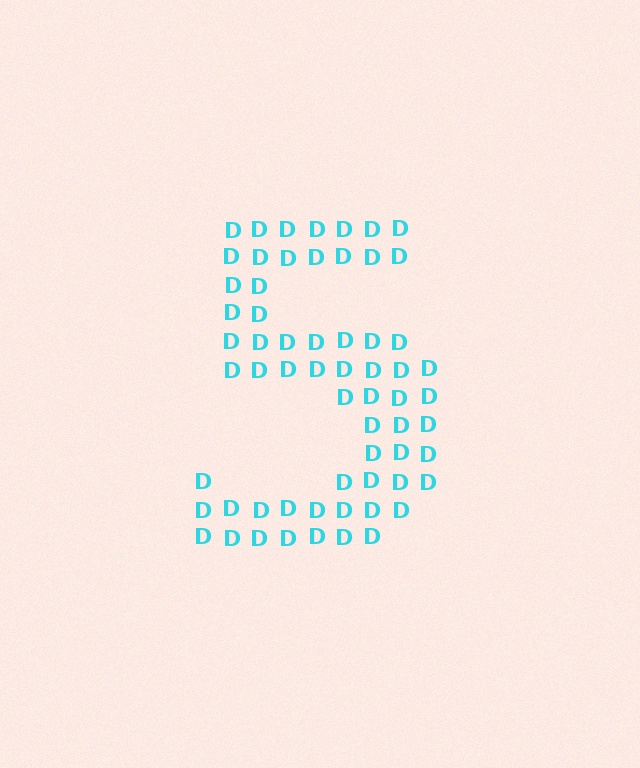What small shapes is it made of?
It is made of small letter D's.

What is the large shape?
The large shape is the digit 5.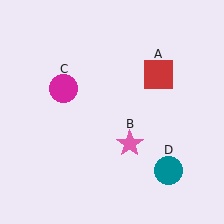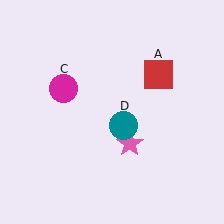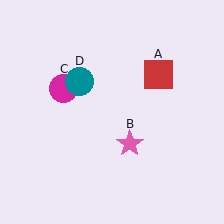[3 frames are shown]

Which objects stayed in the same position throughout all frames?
Red square (object A) and pink star (object B) and magenta circle (object C) remained stationary.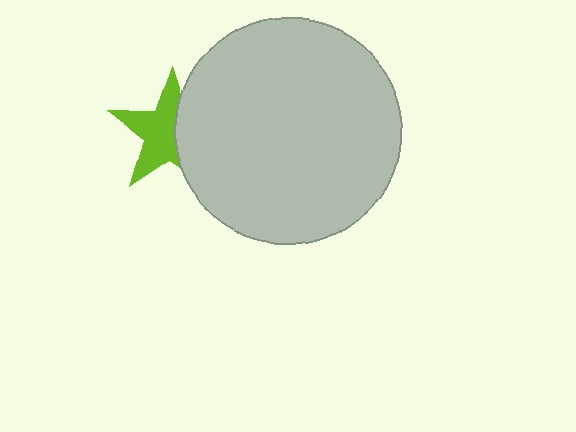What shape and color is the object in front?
The object in front is a light gray circle.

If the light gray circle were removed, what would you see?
You would see the complete lime star.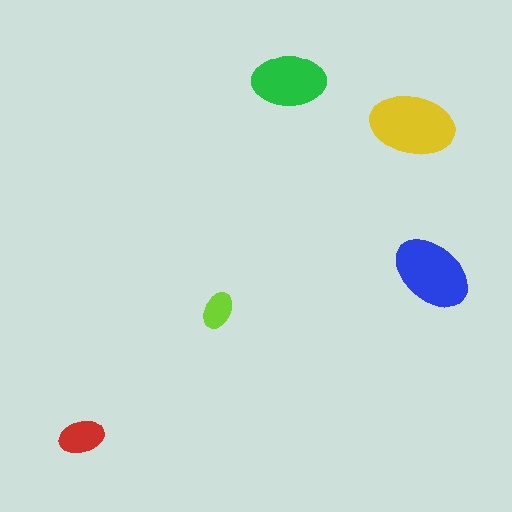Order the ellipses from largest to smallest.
the yellow one, the blue one, the green one, the red one, the lime one.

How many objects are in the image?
There are 5 objects in the image.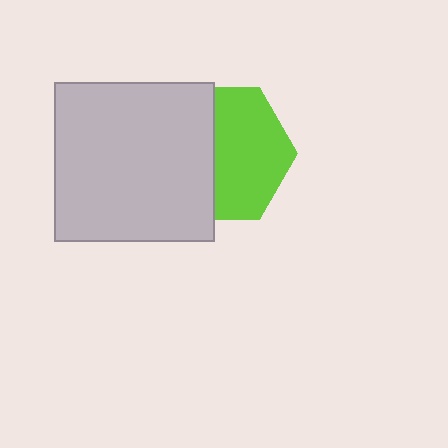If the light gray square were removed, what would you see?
You would see the complete lime hexagon.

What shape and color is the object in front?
The object in front is a light gray square.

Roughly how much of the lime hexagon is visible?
About half of it is visible (roughly 55%).